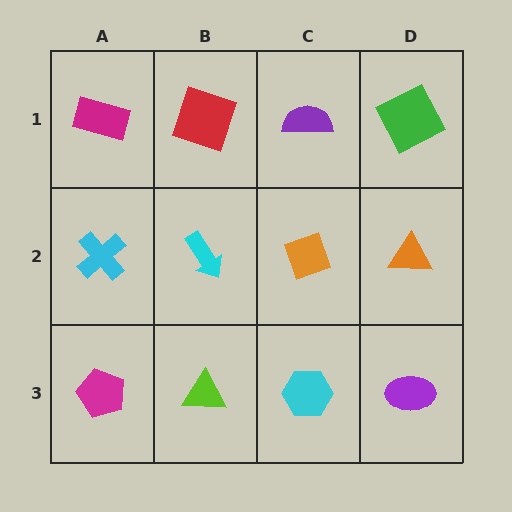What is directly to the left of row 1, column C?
A red square.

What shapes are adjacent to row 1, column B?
A cyan arrow (row 2, column B), a magenta rectangle (row 1, column A), a purple semicircle (row 1, column C).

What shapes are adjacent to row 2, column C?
A purple semicircle (row 1, column C), a cyan hexagon (row 3, column C), a cyan arrow (row 2, column B), an orange triangle (row 2, column D).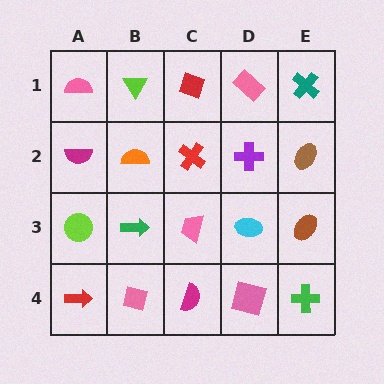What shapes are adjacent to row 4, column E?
A brown ellipse (row 3, column E), a pink square (row 4, column D).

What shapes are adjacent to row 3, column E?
A brown ellipse (row 2, column E), a green cross (row 4, column E), a cyan ellipse (row 3, column D).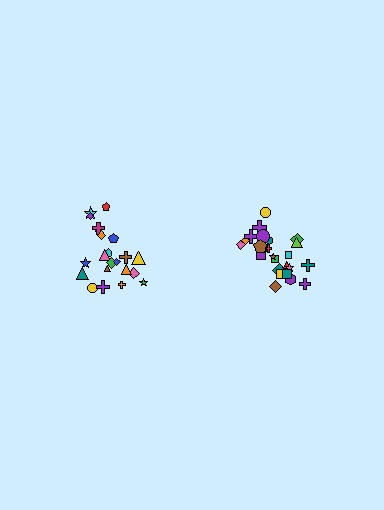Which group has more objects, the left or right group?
The right group.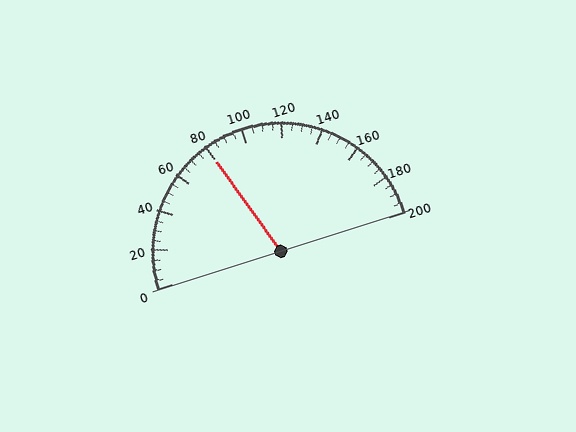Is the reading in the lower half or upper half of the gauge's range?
The reading is in the lower half of the range (0 to 200).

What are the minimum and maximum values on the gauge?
The gauge ranges from 0 to 200.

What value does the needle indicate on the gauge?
The needle indicates approximately 80.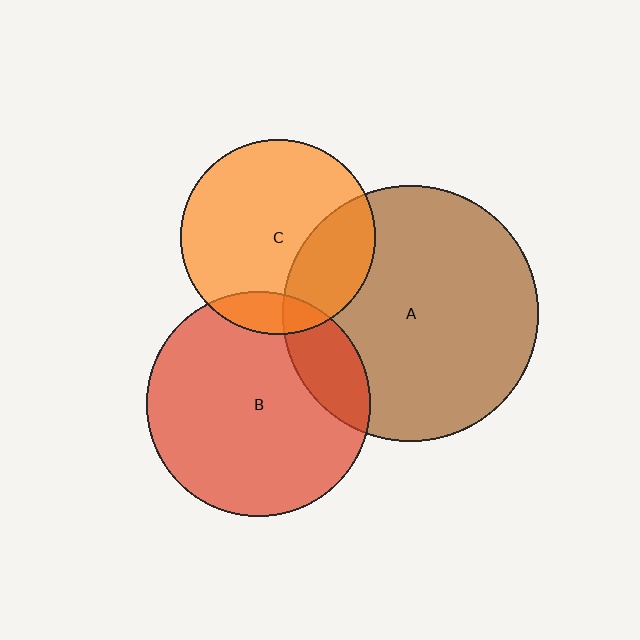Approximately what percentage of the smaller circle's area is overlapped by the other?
Approximately 20%.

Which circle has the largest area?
Circle A (brown).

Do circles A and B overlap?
Yes.